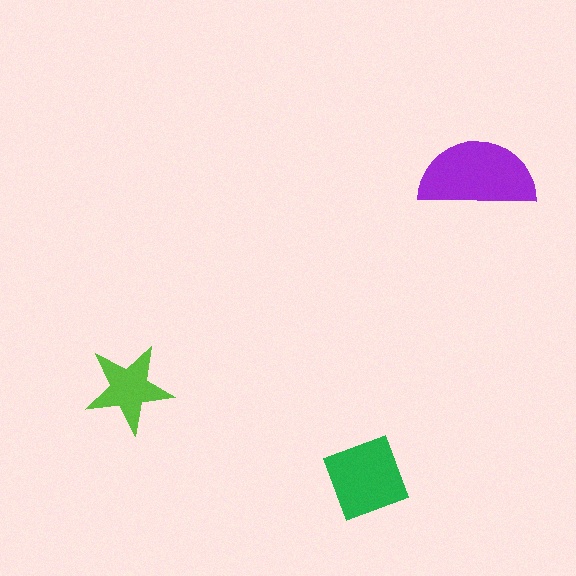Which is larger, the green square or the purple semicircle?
The purple semicircle.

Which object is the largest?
The purple semicircle.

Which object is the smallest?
The lime star.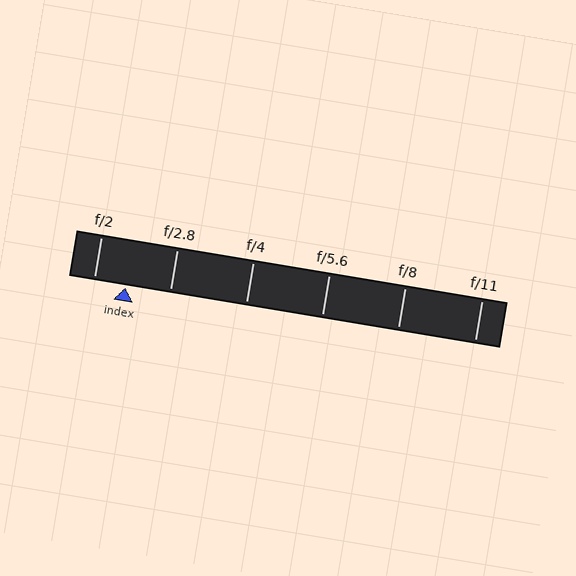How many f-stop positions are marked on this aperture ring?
There are 6 f-stop positions marked.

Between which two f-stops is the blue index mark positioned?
The index mark is between f/2 and f/2.8.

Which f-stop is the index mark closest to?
The index mark is closest to f/2.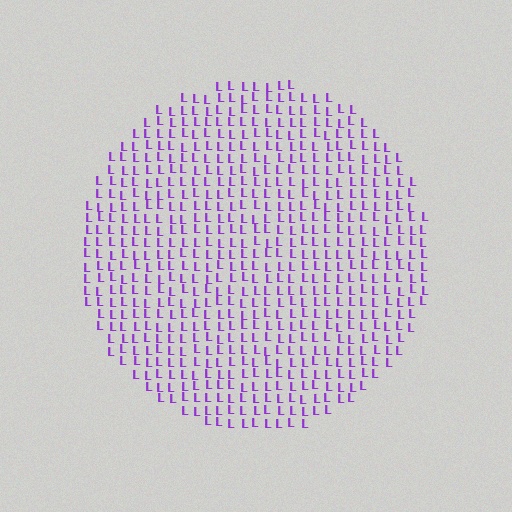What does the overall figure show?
The overall figure shows a circle.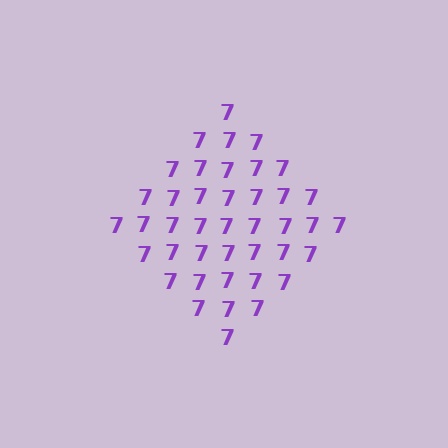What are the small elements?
The small elements are digit 7's.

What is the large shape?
The large shape is a diamond.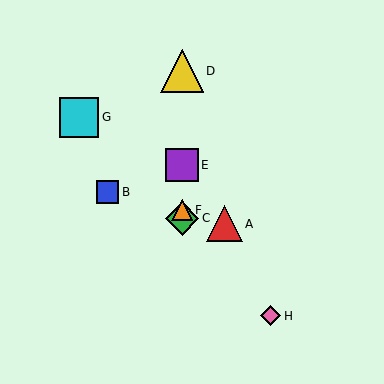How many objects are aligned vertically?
4 objects (C, D, E, F) are aligned vertically.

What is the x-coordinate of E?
Object E is at x≈182.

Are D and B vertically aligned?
No, D is at x≈182 and B is at x≈107.